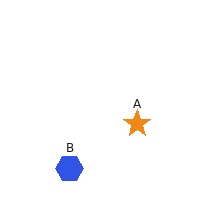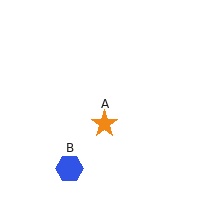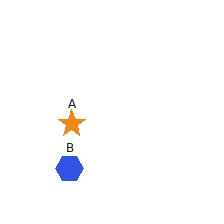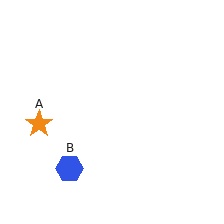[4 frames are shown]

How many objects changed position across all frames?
1 object changed position: orange star (object A).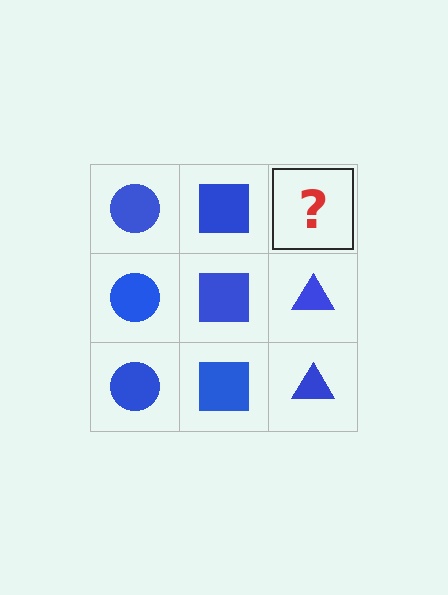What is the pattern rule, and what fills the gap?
The rule is that each column has a consistent shape. The gap should be filled with a blue triangle.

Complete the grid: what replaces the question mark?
The question mark should be replaced with a blue triangle.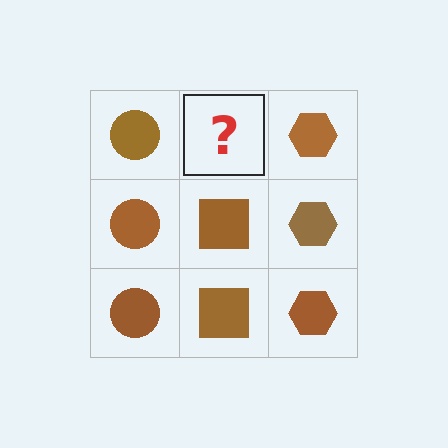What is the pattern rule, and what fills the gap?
The rule is that each column has a consistent shape. The gap should be filled with a brown square.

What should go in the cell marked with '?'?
The missing cell should contain a brown square.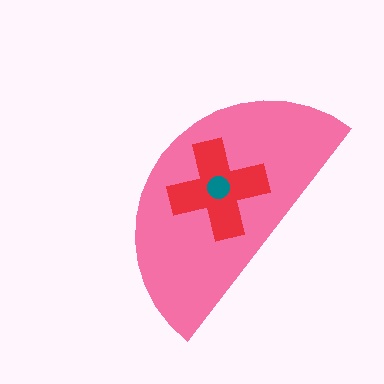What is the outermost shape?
The pink semicircle.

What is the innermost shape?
The teal circle.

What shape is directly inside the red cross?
The teal circle.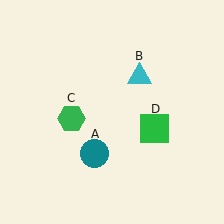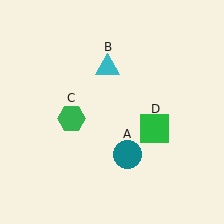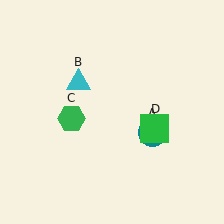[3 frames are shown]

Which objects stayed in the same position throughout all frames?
Green hexagon (object C) and green square (object D) remained stationary.